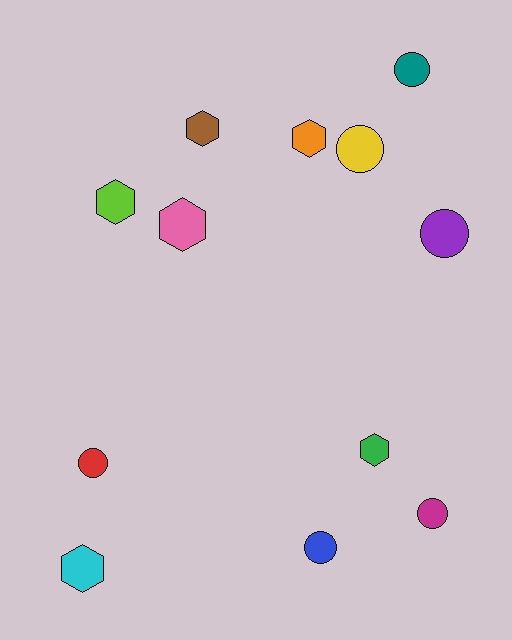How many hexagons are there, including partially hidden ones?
There are 6 hexagons.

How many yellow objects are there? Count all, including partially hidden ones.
There is 1 yellow object.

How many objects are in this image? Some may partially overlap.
There are 12 objects.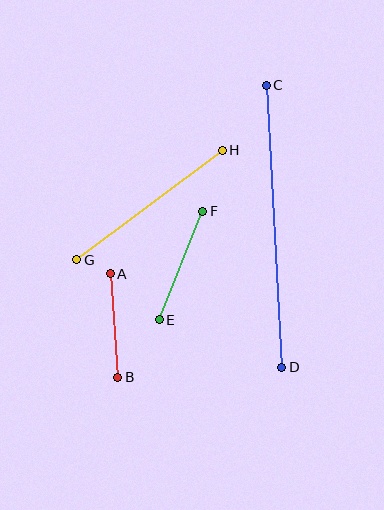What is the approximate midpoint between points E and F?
The midpoint is at approximately (181, 266) pixels.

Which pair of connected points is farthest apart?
Points C and D are farthest apart.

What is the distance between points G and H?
The distance is approximately 182 pixels.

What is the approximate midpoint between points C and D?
The midpoint is at approximately (274, 226) pixels.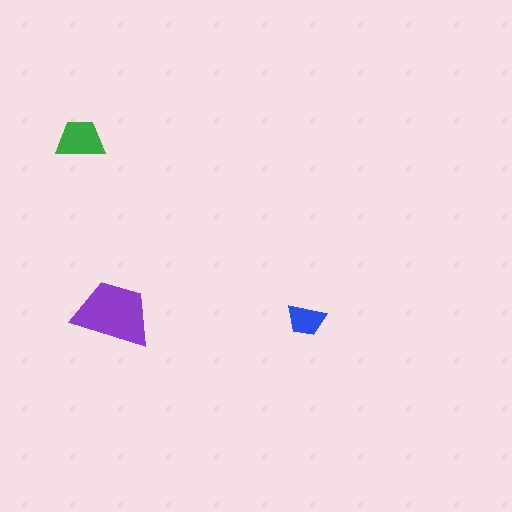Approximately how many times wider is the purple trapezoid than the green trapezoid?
About 1.5 times wider.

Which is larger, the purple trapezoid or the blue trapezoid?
The purple one.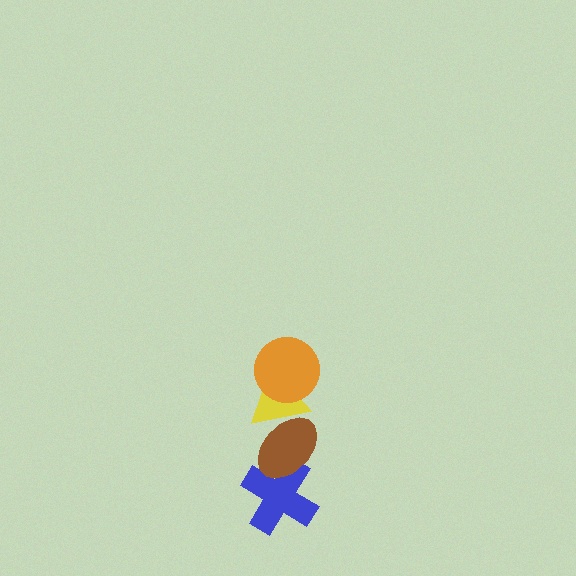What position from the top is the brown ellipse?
The brown ellipse is 3rd from the top.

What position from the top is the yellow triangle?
The yellow triangle is 2nd from the top.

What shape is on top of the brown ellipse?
The yellow triangle is on top of the brown ellipse.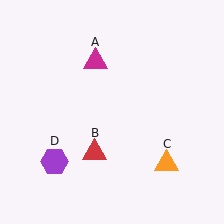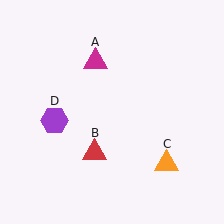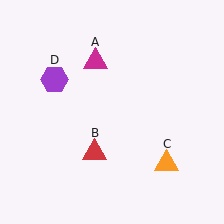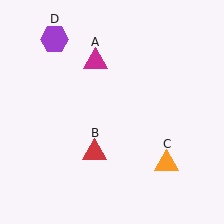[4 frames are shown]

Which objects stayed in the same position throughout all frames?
Magenta triangle (object A) and red triangle (object B) and orange triangle (object C) remained stationary.